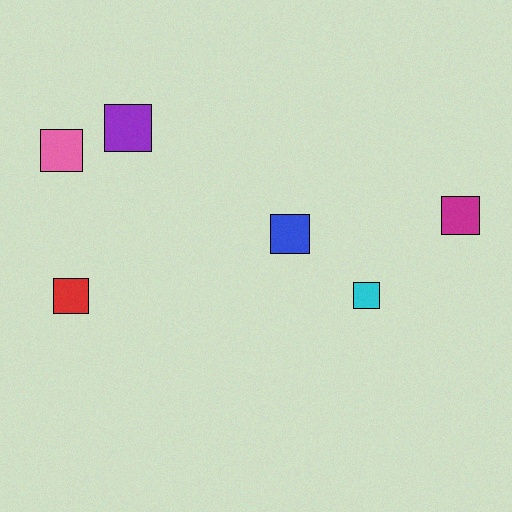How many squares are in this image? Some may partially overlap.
There are 6 squares.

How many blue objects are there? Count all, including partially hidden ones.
There is 1 blue object.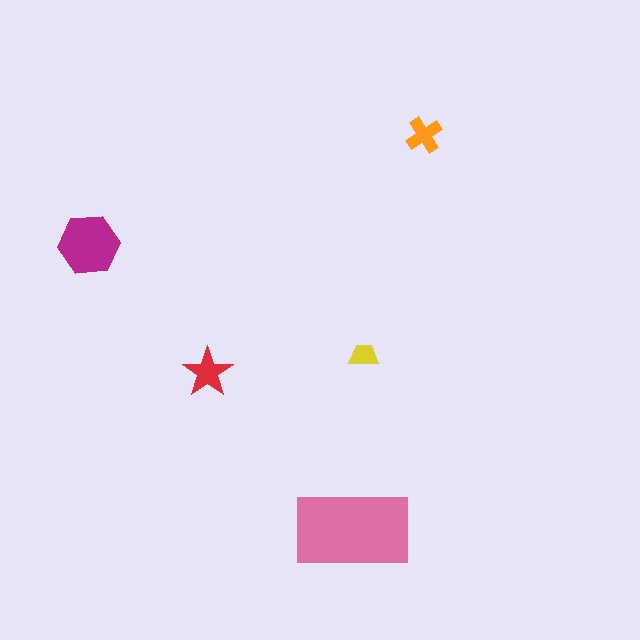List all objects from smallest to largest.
The yellow trapezoid, the orange cross, the red star, the magenta hexagon, the pink rectangle.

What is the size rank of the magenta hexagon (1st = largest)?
2nd.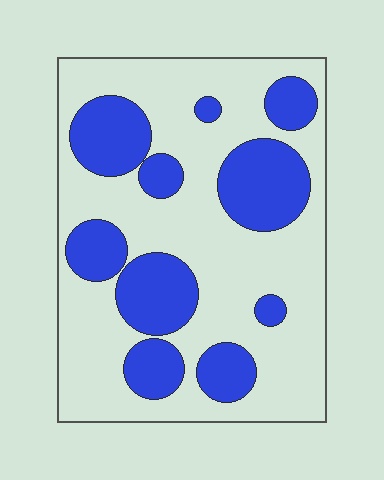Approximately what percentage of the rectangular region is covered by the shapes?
Approximately 35%.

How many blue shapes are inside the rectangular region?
10.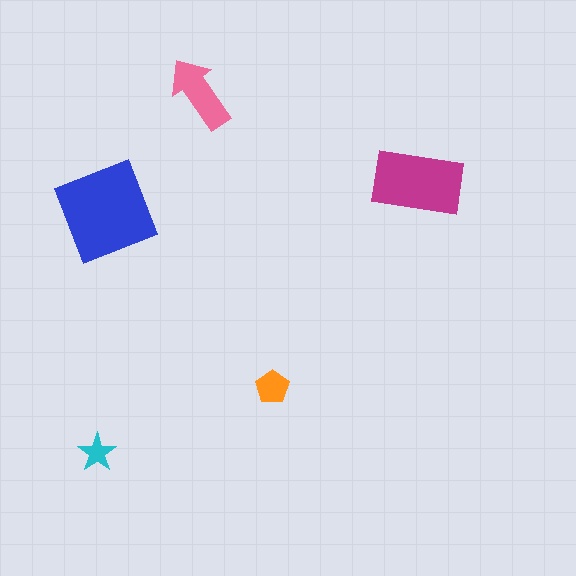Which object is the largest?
The blue square.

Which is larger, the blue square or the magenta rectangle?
The blue square.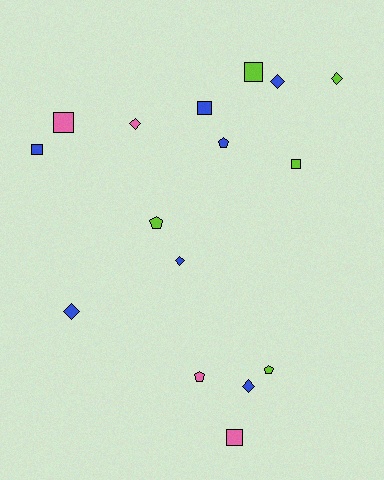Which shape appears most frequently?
Diamond, with 6 objects.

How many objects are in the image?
There are 16 objects.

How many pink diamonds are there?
There is 1 pink diamond.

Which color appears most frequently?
Blue, with 7 objects.